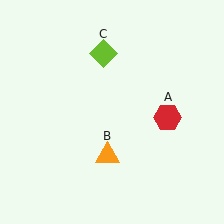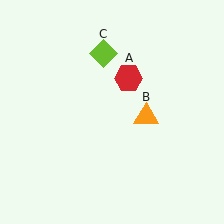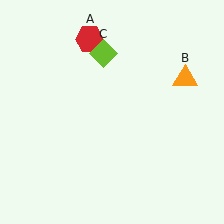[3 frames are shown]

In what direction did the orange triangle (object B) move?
The orange triangle (object B) moved up and to the right.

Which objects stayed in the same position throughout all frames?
Lime diamond (object C) remained stationary.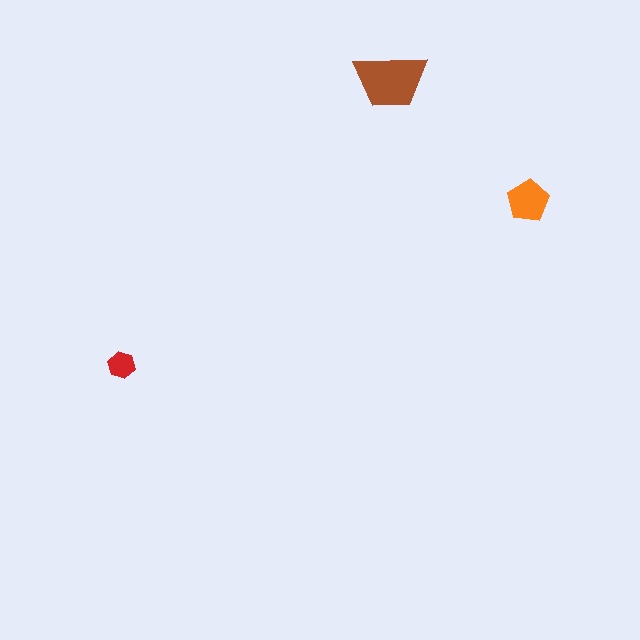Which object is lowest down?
The red hexagon is bottommost.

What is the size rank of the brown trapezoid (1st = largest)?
1st.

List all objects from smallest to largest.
The red hexagon, the orange pentagon, the brown trapezoid.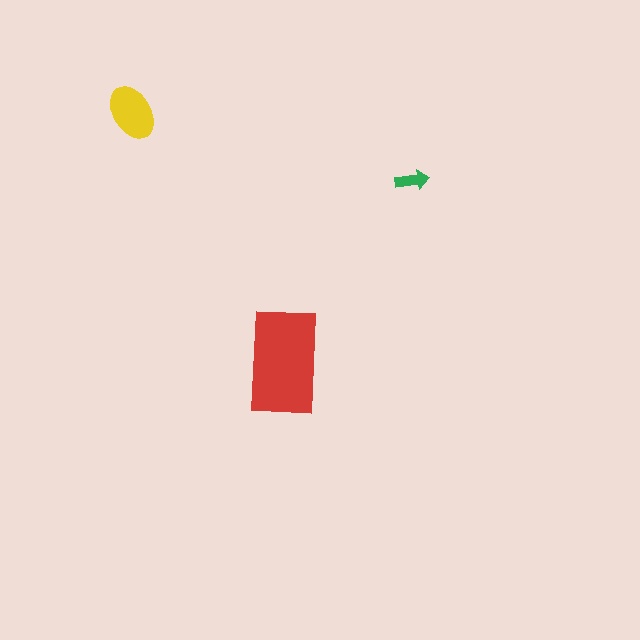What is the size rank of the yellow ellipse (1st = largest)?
2nd.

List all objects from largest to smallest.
The red rectangle, the yellow ellipse, the green arrow.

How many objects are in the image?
There are 3 objects in the image.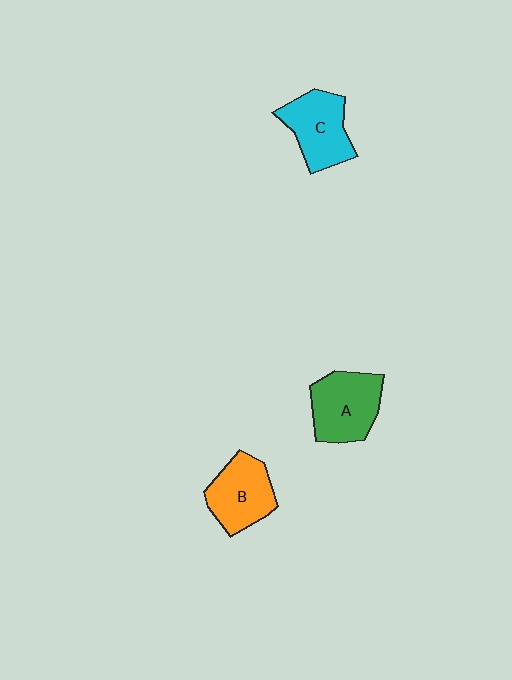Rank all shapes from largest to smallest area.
From largest to smallest: A (green), C (cyan), B (orange).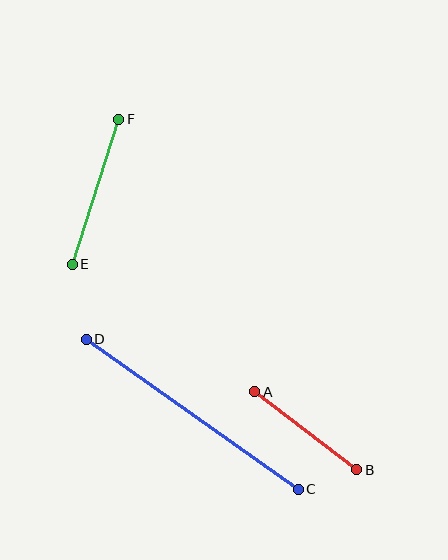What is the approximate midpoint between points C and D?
The midpoint is at approximately (192, 414) pixels.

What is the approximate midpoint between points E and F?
The midpoint is at approximately (96, 192) pixels.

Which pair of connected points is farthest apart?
Points C and D are farthest apart.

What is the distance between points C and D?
The distance is approximately 260 pixels.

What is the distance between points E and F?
The distance is approximately 152 pixels.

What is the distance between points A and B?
The distance is approximately 128 pixels.